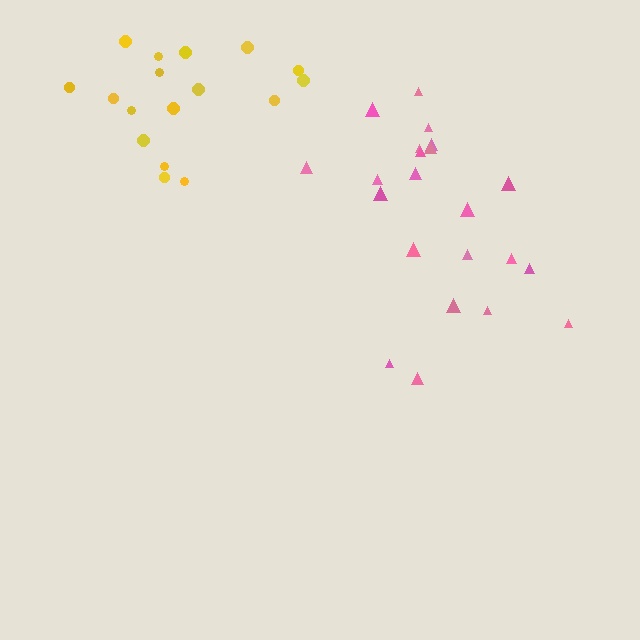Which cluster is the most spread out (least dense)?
Yellow.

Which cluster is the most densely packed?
Pink.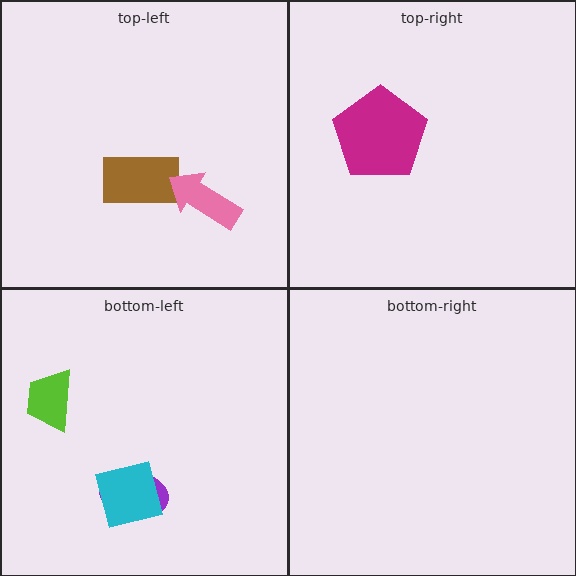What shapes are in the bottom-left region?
The lime trapezoid, the purple ellipse, the cyan square.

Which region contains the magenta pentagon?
The top-right region.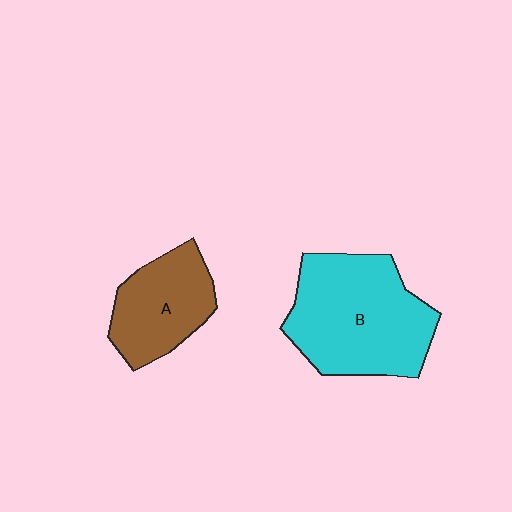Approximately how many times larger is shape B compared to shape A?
Approximately 1.7 times.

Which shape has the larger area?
Shape B (cyan).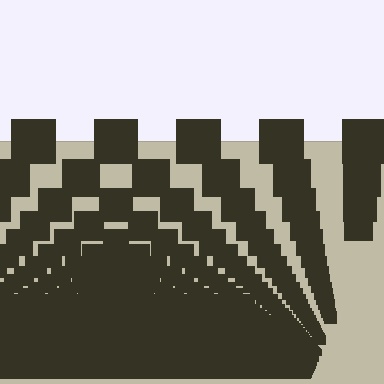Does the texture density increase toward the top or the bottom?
Density increases toward the bottom.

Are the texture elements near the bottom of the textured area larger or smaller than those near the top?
Smaller. The gradient is inverted — elements near the bottom are smaller and denser.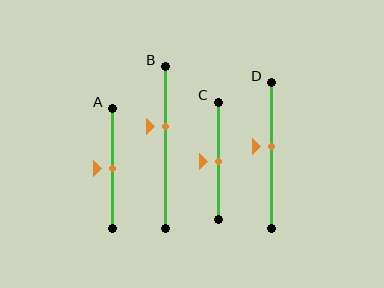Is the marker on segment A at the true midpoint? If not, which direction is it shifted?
Yes, the marker on segment A is at the true midpoint.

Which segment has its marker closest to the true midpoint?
Segment A has its marker closest to the true midpoint.